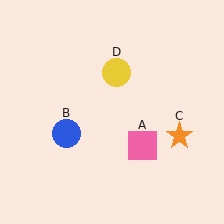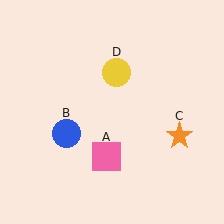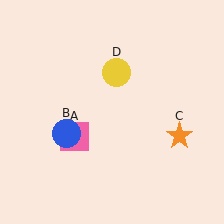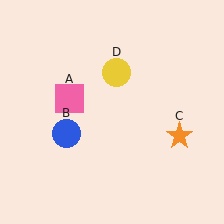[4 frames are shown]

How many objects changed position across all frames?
1 object changed position: pink square (object A).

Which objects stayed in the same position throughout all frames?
Blue circle (object B) and orange star (object C) and yellow circle (object D) remained stationary.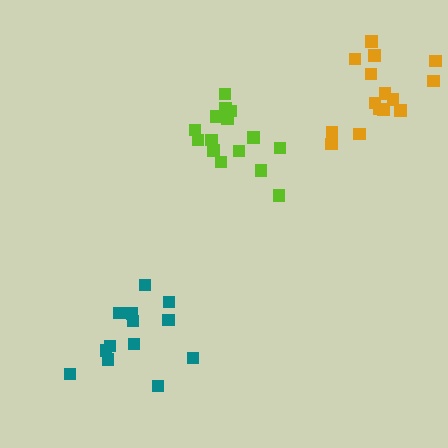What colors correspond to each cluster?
The clusters are colored: teal, lime, orange.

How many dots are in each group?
Group 1: 13 dots, Group 2: 15 dots, Group 3: 15 dots (43 total).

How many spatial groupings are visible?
There are 3 spatial groupings.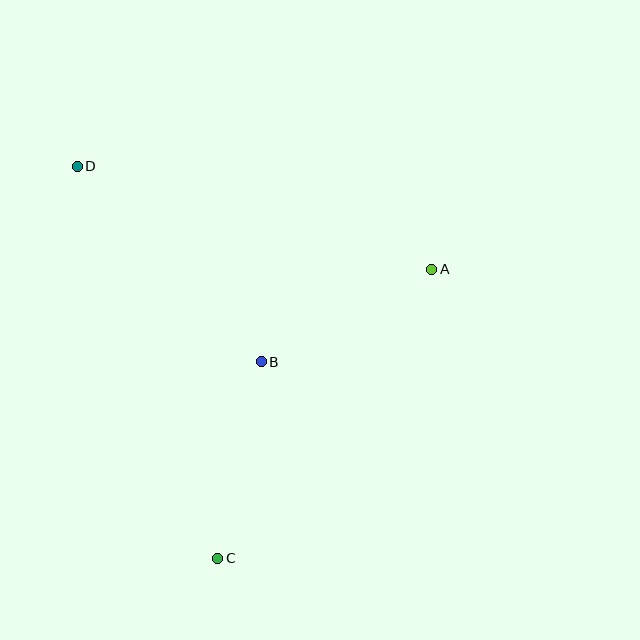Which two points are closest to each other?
Points A and B are closest to each other.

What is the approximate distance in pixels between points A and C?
The distance between A and C is approximately 359 pixels.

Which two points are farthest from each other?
Points C and D are farthest from each other.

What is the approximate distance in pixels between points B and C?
The distance between B and C is approximately 201 pixels.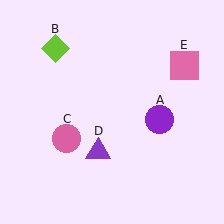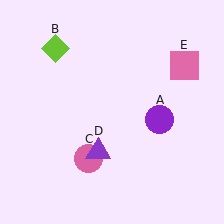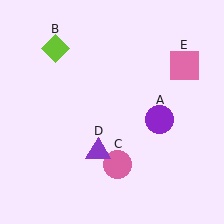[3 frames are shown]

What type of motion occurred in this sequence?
The pink circle (object C) rotated counterclockwise around the center of the scene.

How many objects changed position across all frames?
1 object changed position: pink circle (object C).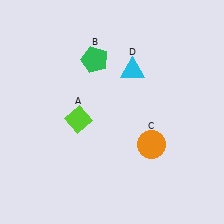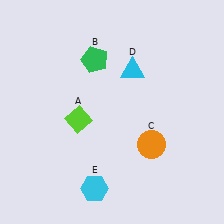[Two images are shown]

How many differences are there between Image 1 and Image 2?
There is 1 difference between the two images.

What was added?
A cyan hexagon (E) was added in Image 2.